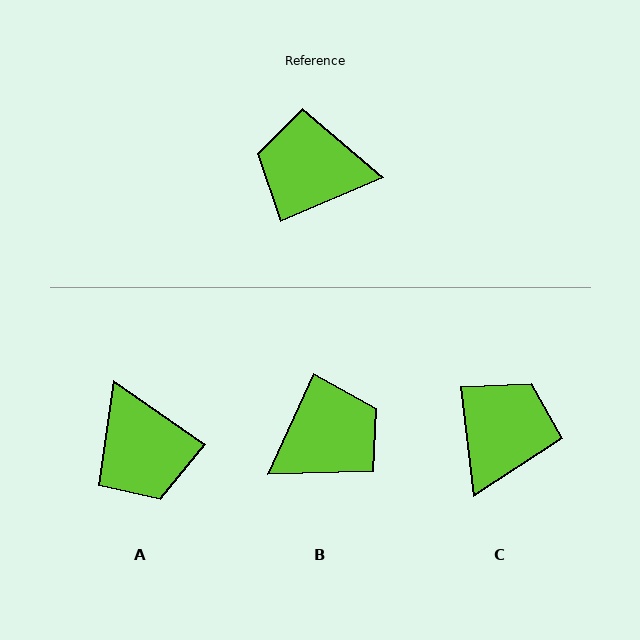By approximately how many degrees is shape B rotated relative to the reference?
Approximately 138 degrees clockwise.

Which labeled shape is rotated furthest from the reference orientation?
B, about 138 degrees away.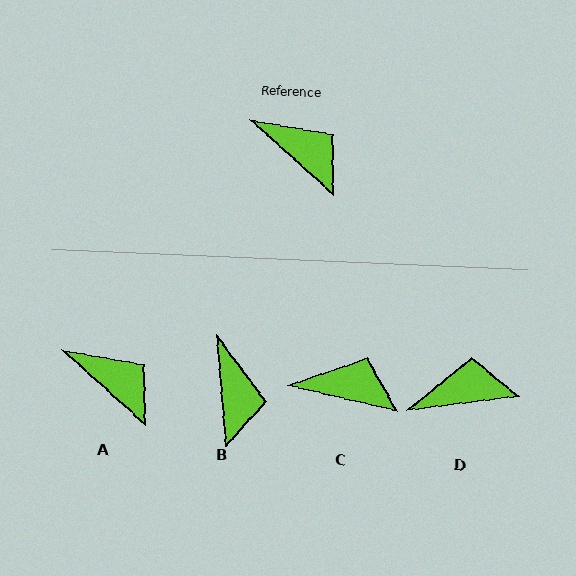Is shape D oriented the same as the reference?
No, it is off by about 49 degrees.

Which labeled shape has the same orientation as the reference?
A.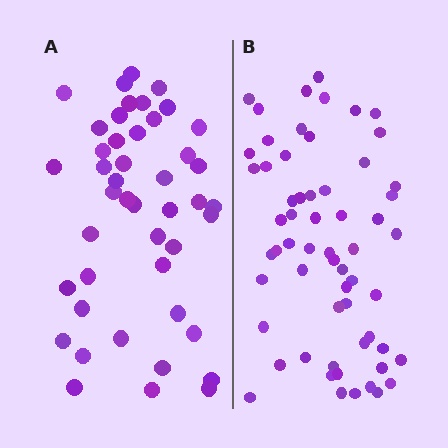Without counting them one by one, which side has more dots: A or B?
Region B (the right region) has more dots.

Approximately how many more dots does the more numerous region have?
Region B has approximately 15 more dots than region A.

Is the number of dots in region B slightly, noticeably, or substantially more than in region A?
Region B has noticeably more, but not dramatically so. The ratio is roughly 1.3 to 1.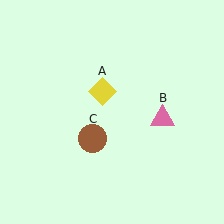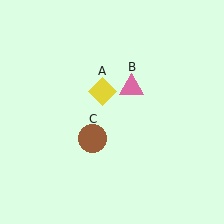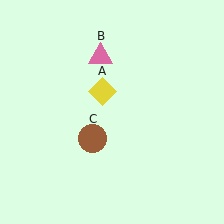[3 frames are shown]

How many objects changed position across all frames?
1 object changed position: pink triangle (object B).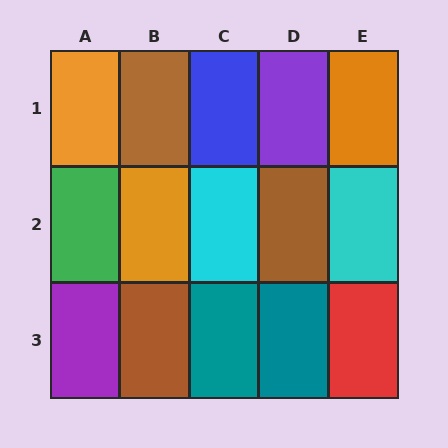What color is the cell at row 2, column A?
Green.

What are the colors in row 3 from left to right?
Purple, brown, teal, teal, red.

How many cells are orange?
3 cells are orange.